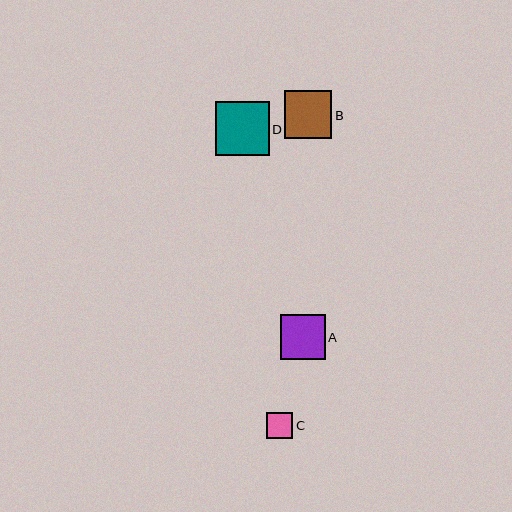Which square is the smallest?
Square C is the smallest with a size of approximately 27 pixels.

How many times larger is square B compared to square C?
Square B is approximately 1.8 times the size of square C.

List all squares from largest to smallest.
From largest to smallest: D, B, A, C.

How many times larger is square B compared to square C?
Square B is approximately 1.8 times the size of square C.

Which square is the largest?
Square D is the largest with a size of approximately 53 pixels.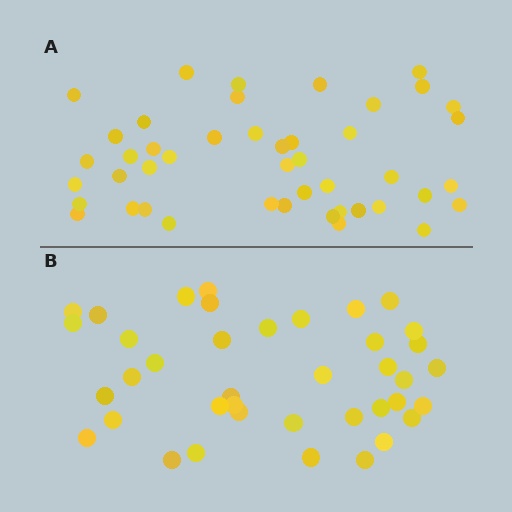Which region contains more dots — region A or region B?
Region A (the top region) has more dots.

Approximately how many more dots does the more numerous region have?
Region A has about 6 more dots than region B.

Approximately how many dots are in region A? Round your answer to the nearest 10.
About 40 dots. (The exact count is 45, which rounds to 40.)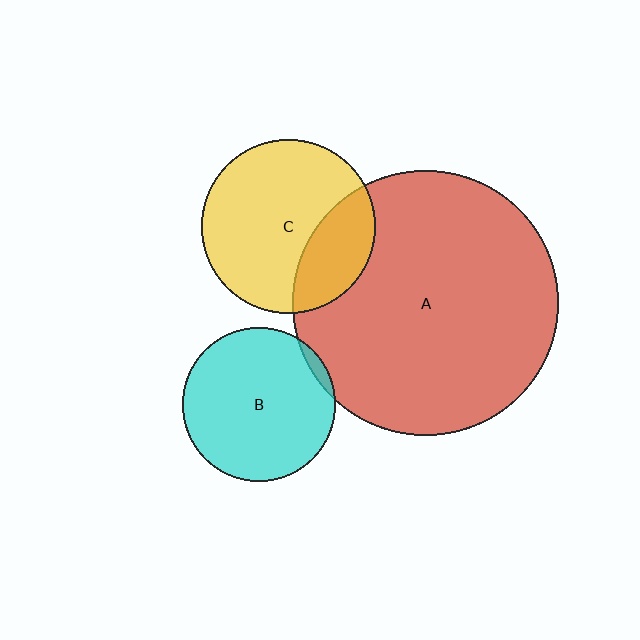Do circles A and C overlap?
Yes.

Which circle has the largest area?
Circle A (red).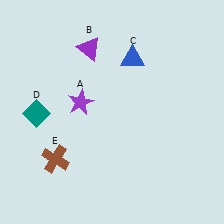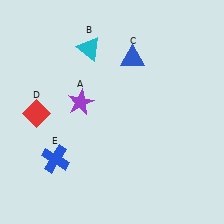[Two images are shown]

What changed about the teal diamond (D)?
In Image 1, D is teal. In Image 2, it changed to red.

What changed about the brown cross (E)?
In Image 1, E is brown. In Image 2, it changed to blue.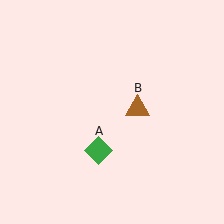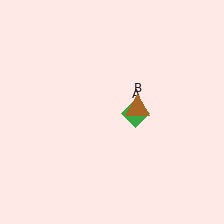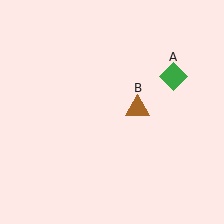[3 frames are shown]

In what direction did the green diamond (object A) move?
The green diamond (object A) moved up and to the right.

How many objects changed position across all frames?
1 object changed position: green diamond (object A).